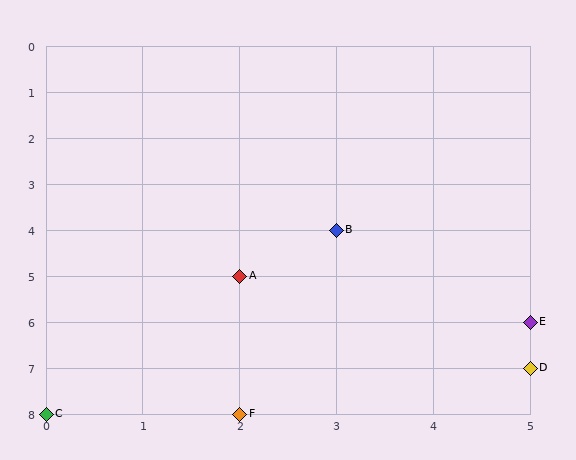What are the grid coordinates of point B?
Point B is at grid coordinates (3, 4).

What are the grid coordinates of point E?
Point E is at grid coordinates (5, 6).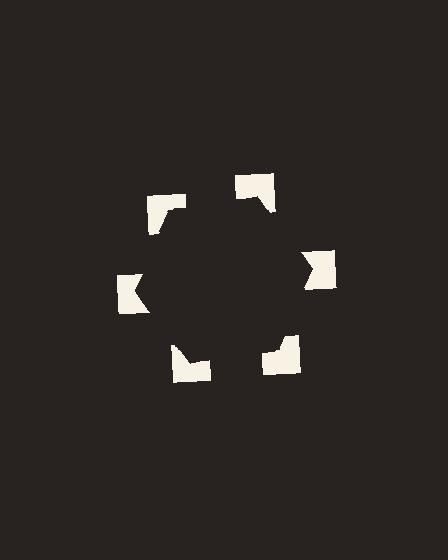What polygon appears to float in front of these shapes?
An illusory hexagon — its edges are inferred from the aligned wedge cuts in the notched squares, not physically drawn.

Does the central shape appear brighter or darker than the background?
It typically appears slightly darker than the background, even though no actual brightness change is drawn.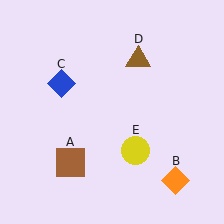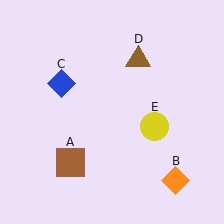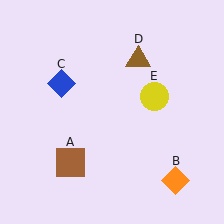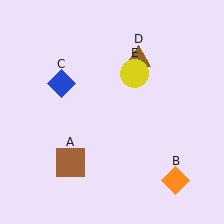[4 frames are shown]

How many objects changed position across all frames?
1 object changed position: yellow circle (object E).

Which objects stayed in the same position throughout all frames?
Brown square (object A) and orange diamond (object B) and blue diamond (object C) and brown triangle (object D) remained stationary.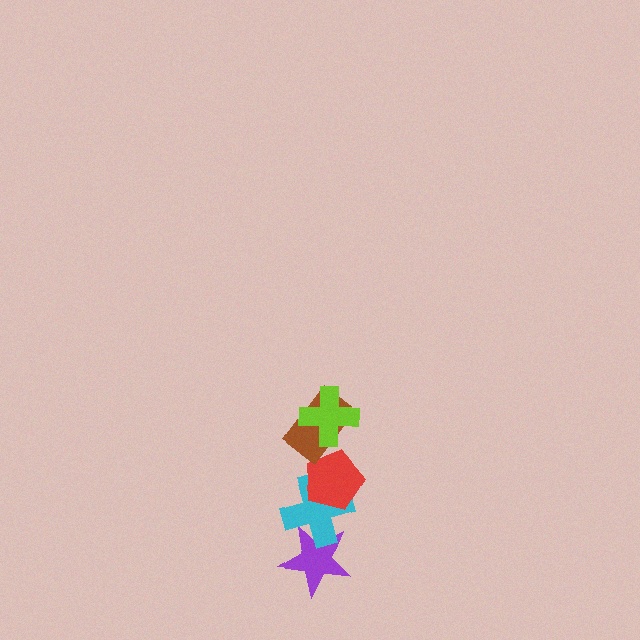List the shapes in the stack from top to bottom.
From top to bottom: the lime cross, the brown rectangle, the red pentagon, the cyan cross, the purple star.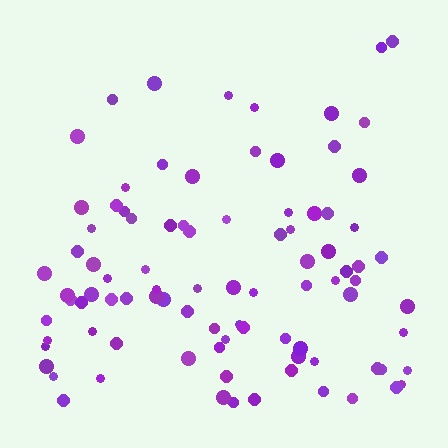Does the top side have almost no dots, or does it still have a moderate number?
Still a moderate number, just noticeably fewer than the bottom.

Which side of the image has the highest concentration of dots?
The bottom.